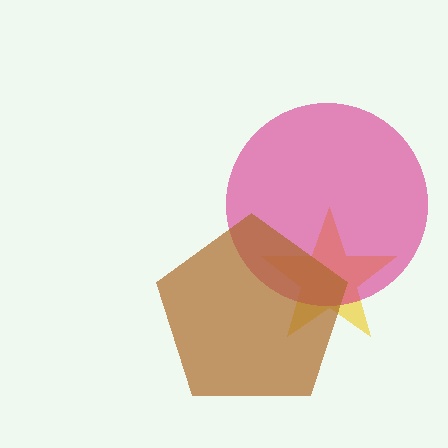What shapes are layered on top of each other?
The layered shapes are: a yellow star, a magenta circle, a brown pentagon.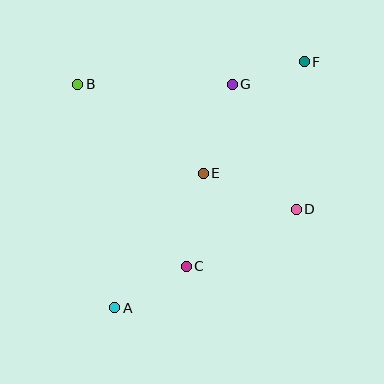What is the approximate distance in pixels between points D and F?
The distance between D and F is approximately 148 pixels.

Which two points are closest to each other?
Points F and G are closest to each other.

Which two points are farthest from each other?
Points A and F are farthest from each other.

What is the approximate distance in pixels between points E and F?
The distance between E and F is approximately 151 pixels.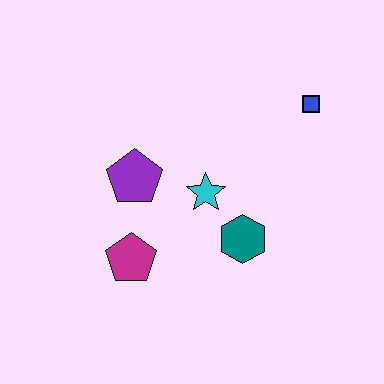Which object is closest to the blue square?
The cyan star is closest to the blue square.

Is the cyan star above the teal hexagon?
Yes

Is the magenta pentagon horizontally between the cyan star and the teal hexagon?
No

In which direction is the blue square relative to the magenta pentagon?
The blue square is to the right of the magenta pentagon.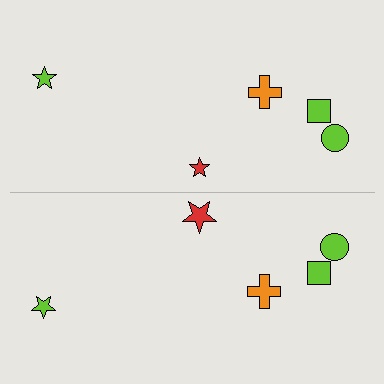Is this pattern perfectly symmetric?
No, the pattern is not perfectly symmetric. The red star on the bottom side has a different size than its mirror counterpart.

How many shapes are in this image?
There are 10 shapes in this image.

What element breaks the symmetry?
The red star on the bottom side has a different size than its mirror counterpart.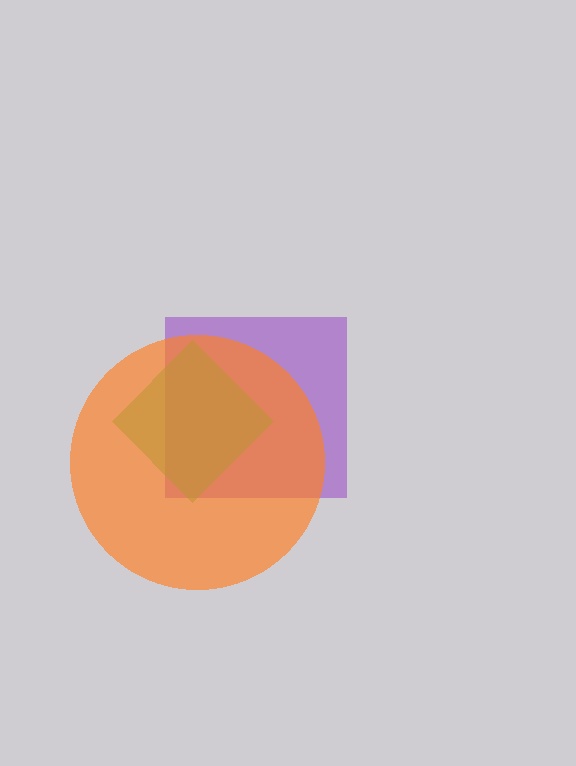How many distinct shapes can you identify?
There are 3 distinct shapes: a purple square, a green diamond, an orange circle.